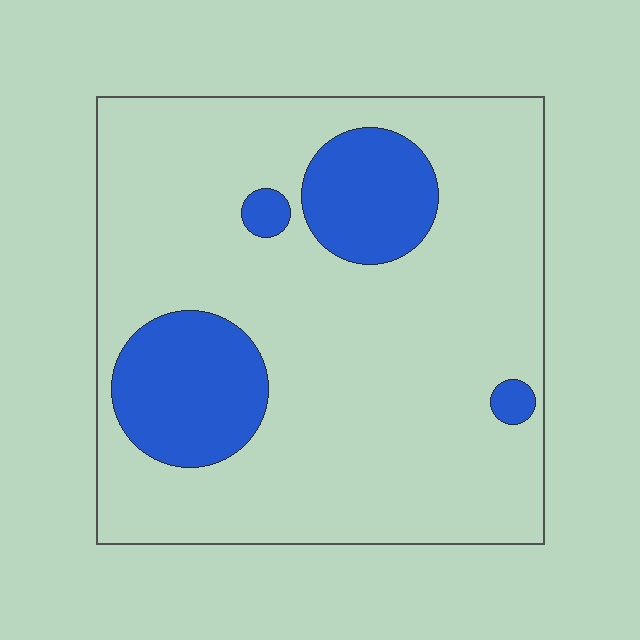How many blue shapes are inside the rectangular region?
4.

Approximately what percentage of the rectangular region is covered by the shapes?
Approximately 20%.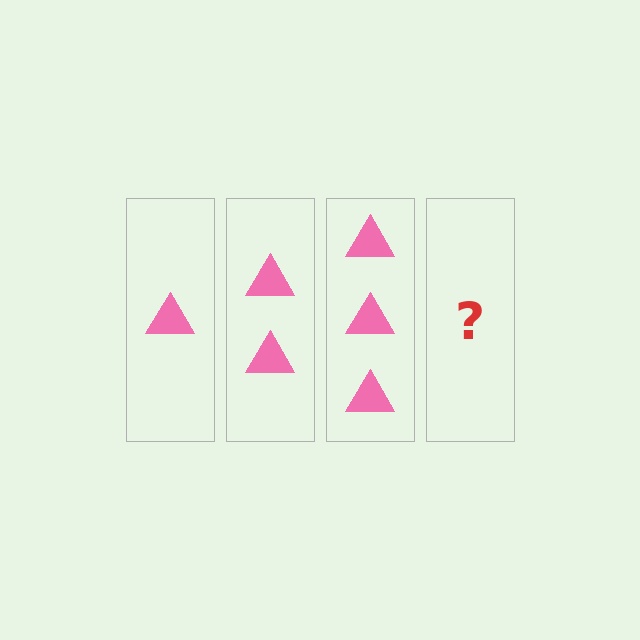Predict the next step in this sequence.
The next step is 4 triangles.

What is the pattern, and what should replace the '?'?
The pattern is that each step adds one more triangle. The '?' should be 4 triangles.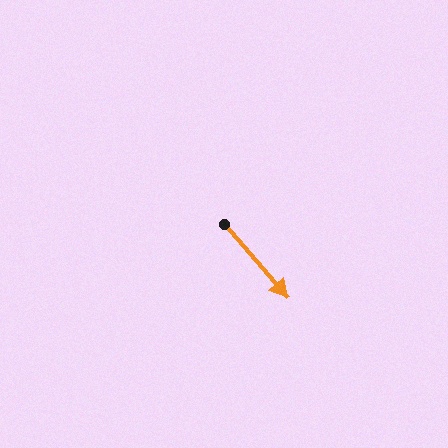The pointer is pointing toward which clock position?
Roughly 5 o'clock.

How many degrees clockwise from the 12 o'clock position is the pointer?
Approximately 139 degrees.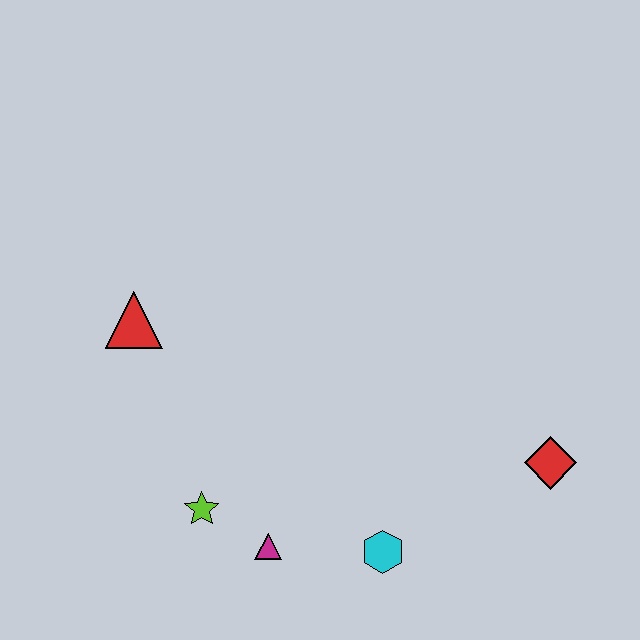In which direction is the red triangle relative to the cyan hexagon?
The red triangle is to the left of the cyan hexagon.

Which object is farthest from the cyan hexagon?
The red triangle is farthest from the cyan hexagon.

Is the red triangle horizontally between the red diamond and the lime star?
No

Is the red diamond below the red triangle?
Yes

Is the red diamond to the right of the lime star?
Yes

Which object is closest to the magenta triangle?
The lime star is closest to the magenta triangle.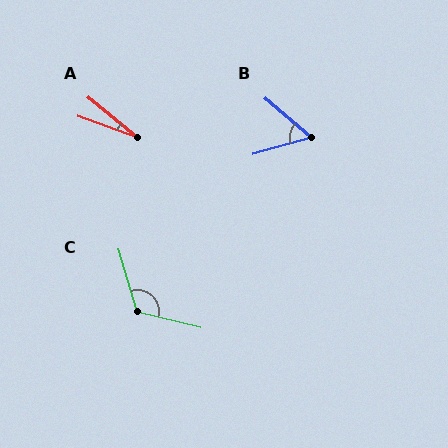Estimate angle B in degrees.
Approximately 56 degrees.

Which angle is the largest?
C, at approximately 120 degrees.